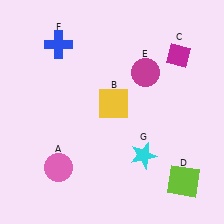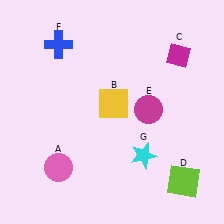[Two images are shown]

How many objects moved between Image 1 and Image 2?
1 object moved between the two images.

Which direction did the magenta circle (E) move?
The magenta circle (E) moved down.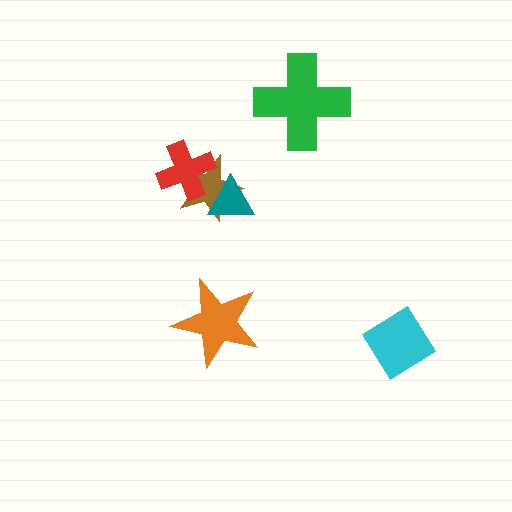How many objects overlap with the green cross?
0 objects overlap with the green cross.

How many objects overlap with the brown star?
2 objects overlap with the brown star.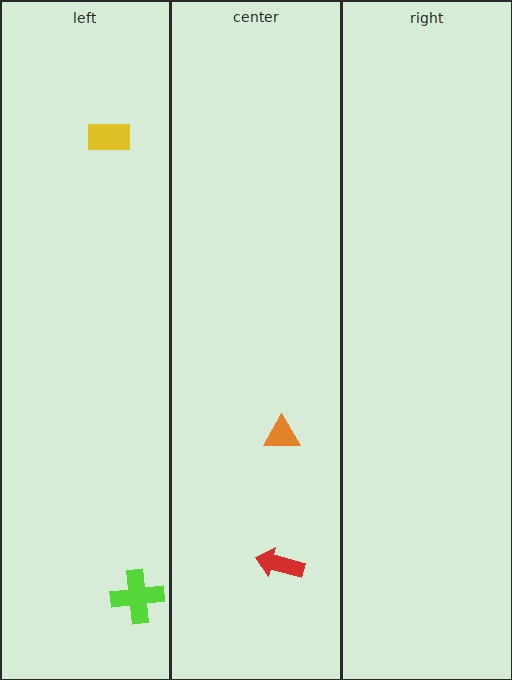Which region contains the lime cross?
The left region.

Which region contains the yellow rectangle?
The left region.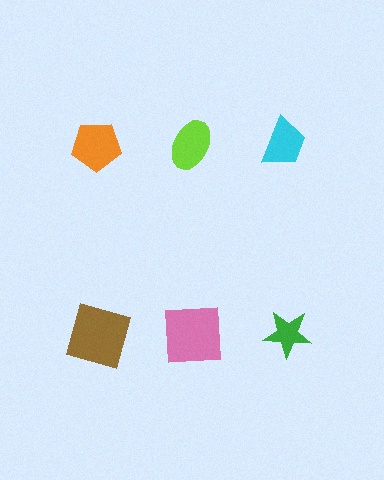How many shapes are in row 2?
3 shapes.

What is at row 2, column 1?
A brown square.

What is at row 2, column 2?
A pink square.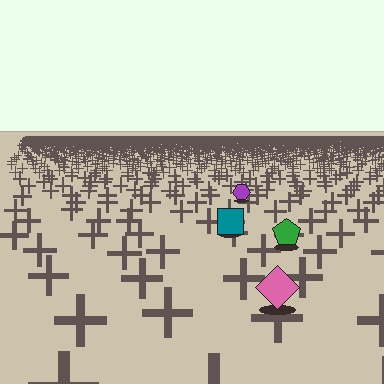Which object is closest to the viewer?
The pink diamond is closest. The texture marks near it are larger and more spread out.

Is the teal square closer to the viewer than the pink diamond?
No. The pink diamond is closer — you can tell from the texture gradient: the ground texture is coarser near it.